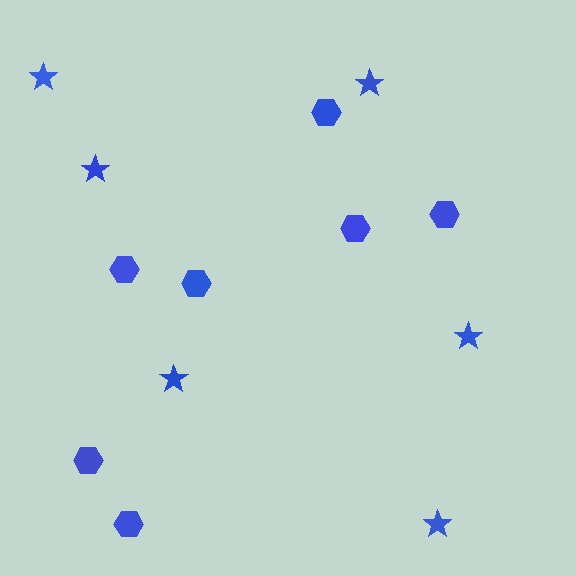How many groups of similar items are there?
There are 2 groups: one group of hexagons (7) and one group of stars (6).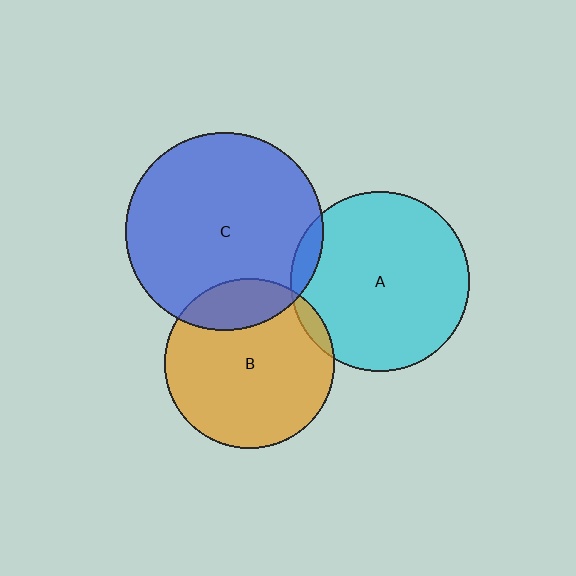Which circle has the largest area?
Circle C (blue).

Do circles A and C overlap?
Yes.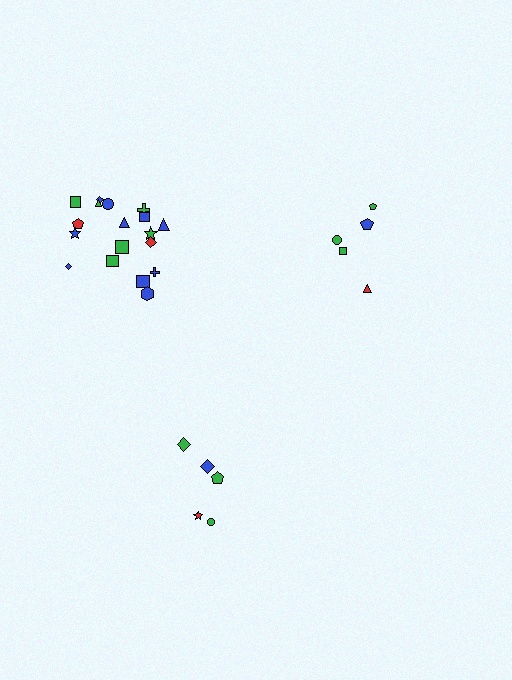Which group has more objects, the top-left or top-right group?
The top-left group.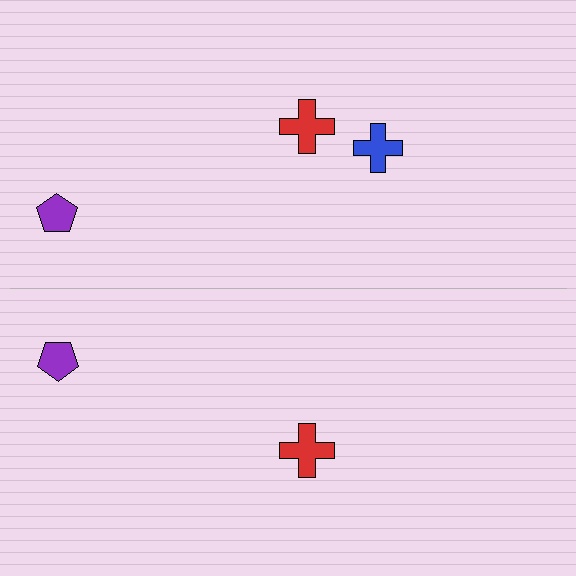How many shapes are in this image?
There are 5 shapes in this image.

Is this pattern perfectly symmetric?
No, the pattern is not perfectly symmetric. A blue cross is missing from the bottom side.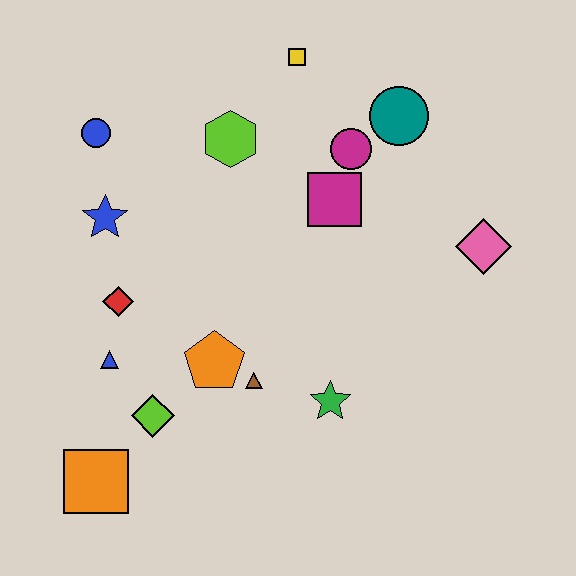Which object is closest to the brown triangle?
The orange pentagon is closest to the brown triangle.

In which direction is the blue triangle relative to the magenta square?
The blue triangle is to the left of the magenta square.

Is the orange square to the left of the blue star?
Yes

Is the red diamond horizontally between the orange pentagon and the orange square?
Yes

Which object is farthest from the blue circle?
The pink diamond is farthest from the blue circle.